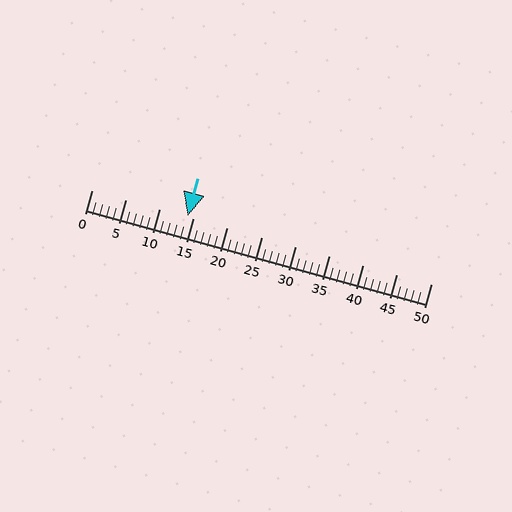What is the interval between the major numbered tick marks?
The major tick marks are spaced 5 units apart.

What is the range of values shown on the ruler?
The ruler shows values from 0 to 50.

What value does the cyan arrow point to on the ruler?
The cyan arrow points to approximately 14.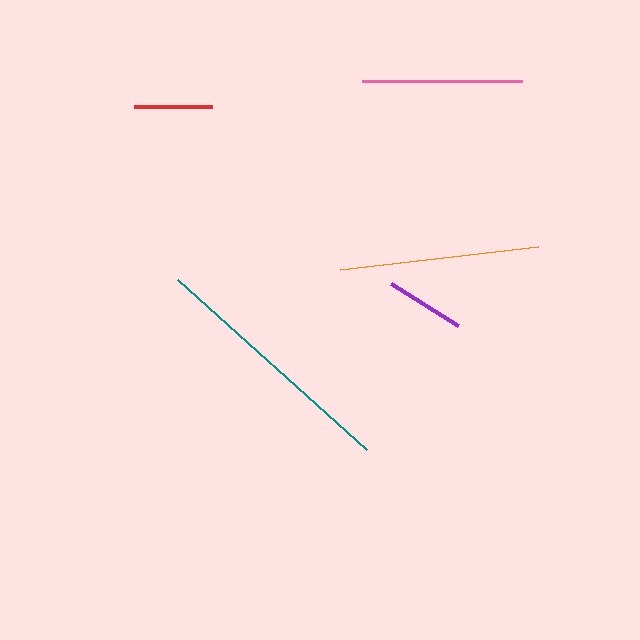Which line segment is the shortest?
The red line is the shortest at approximately 78 pixels.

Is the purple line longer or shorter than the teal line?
The teal line is longer than the purple line.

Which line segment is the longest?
The teal line is the longest at approximately 255 pixels.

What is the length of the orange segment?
The orange segment is approximately 199 pixels long.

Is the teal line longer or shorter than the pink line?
The teal line is longer than the pink line.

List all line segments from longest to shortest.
From longest to shortest: teal, orange, pink, purple, red.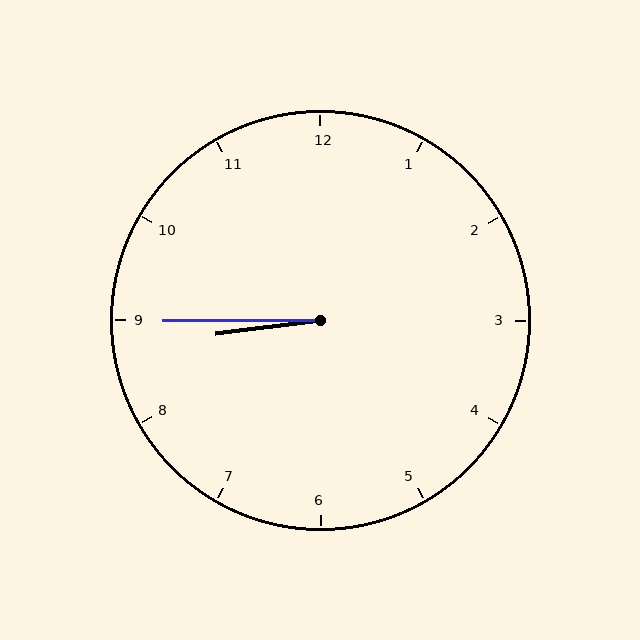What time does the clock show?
8:45.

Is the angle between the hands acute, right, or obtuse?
It is acute.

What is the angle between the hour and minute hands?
Approximately 8 degrees.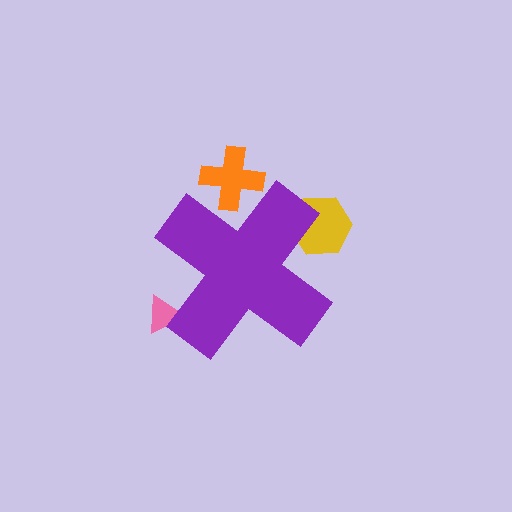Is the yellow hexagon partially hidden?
Yes, the yellow hexagon is partially hidden behind the purple cross.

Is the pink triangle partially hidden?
Yes, the pink triangle is partially hidden behind the purple cross.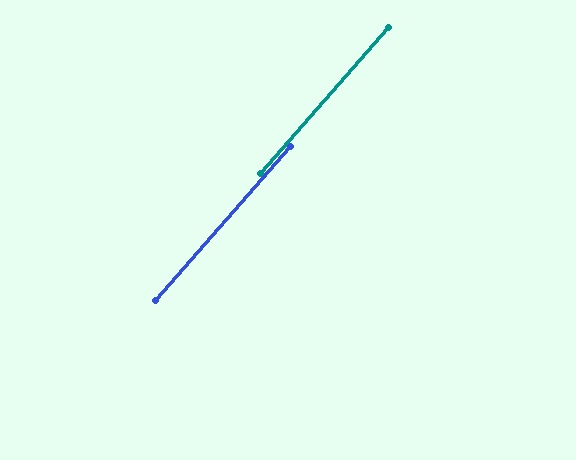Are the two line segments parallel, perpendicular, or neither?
Parallel — their directions differ by only 0.0°.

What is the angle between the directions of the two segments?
Approximately 0 degrees.